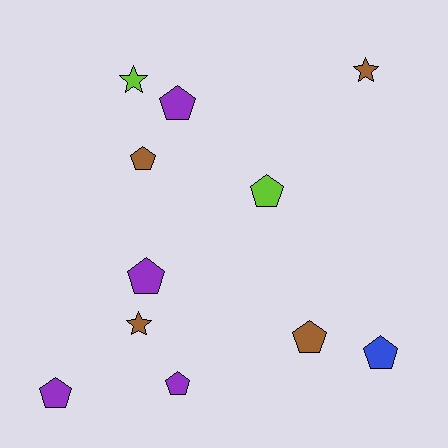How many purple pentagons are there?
There are 4 purple pentagons.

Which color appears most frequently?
Purple, with 4 objects.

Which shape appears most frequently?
Pentagon, with 8 objects.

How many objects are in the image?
There are 11 objects.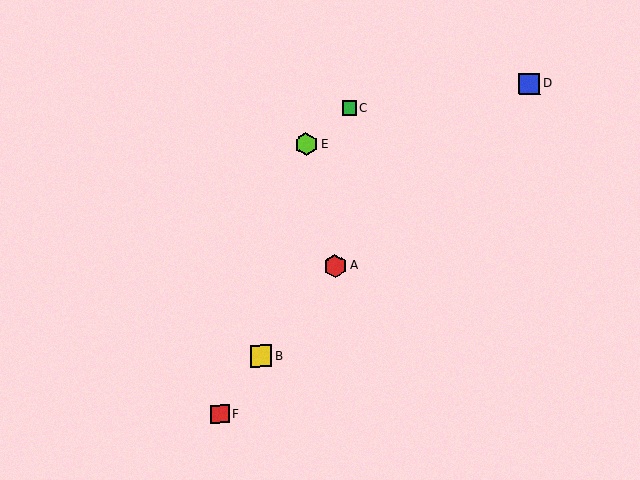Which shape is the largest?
The red hexagon (labeled A) is the largest.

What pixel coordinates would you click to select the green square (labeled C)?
Click at (349, 108) to select the green square C.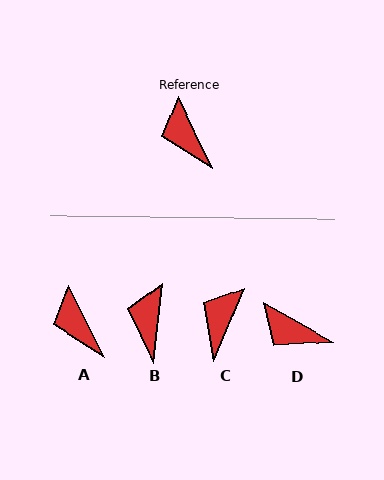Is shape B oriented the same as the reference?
No, it is off by about 32 degrees.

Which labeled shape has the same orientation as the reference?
A.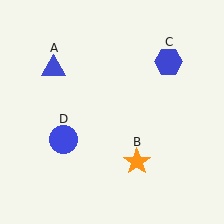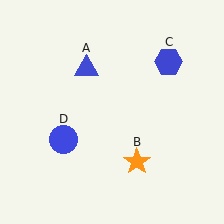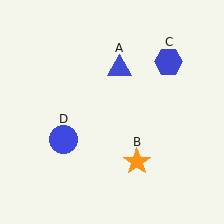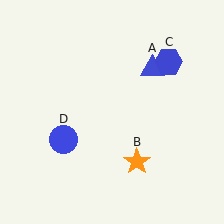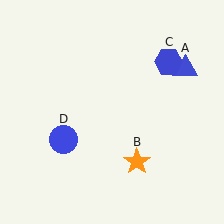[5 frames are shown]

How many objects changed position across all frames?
1 object changed position: blue triangle (object A).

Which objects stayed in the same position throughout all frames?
Orange star (object B) and blue hexagon (object C) and blue circle (object D) remained stationary.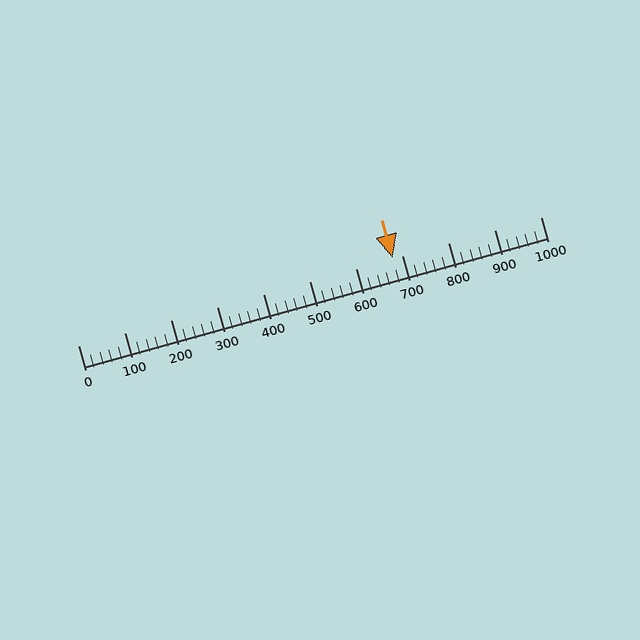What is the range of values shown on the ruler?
The ruler shows values from 0 to 1000.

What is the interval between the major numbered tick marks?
The major tick marks are spaced 100 units apart.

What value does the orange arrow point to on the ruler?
The orange arrow points to approximately 680.